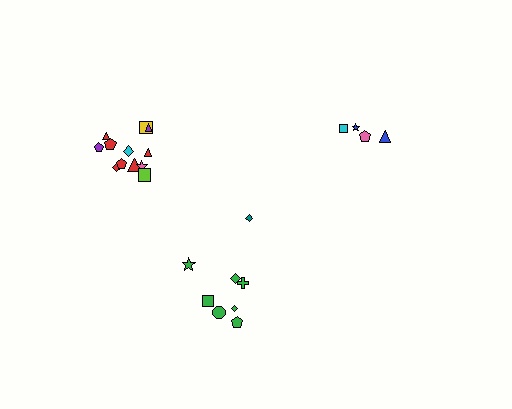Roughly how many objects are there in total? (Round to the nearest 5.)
Roughly 25 objects in total.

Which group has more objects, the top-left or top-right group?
The top-left group.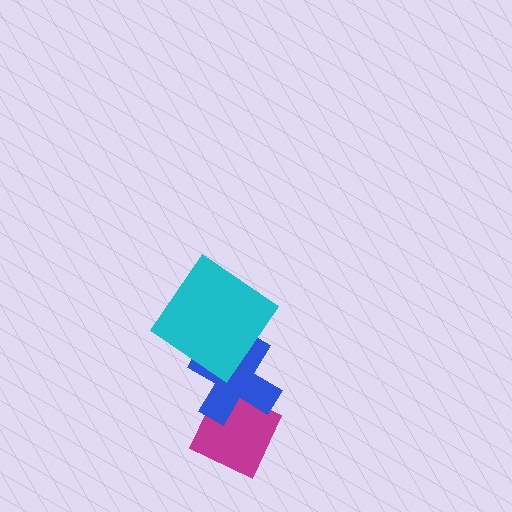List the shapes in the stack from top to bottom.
From top to bottom: the cyan diamond, the blue cross, the magenta diamond.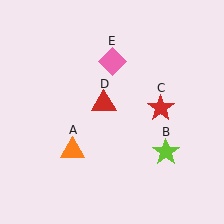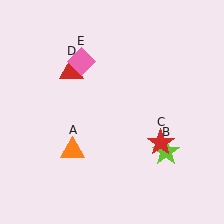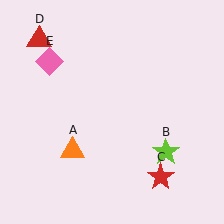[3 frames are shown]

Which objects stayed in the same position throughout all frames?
Orange triangle (object A) and lime star (object B) remained stationary.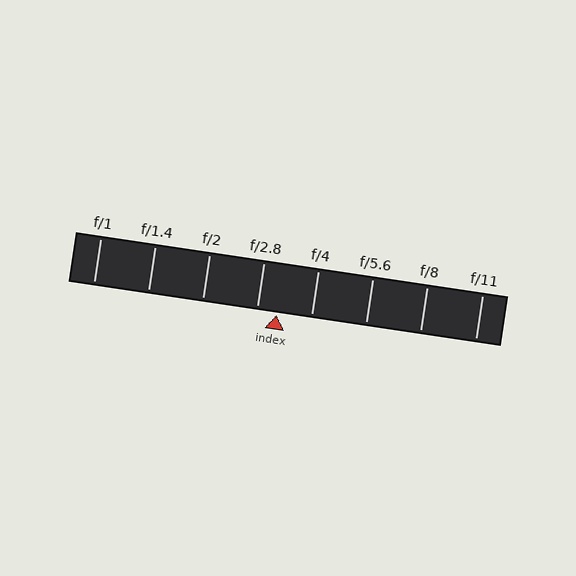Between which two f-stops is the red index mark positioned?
The index mark is between f/2.8 and f/4.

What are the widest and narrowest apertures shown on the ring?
The widest aperture shown is f/1 and the narrowest is f/11.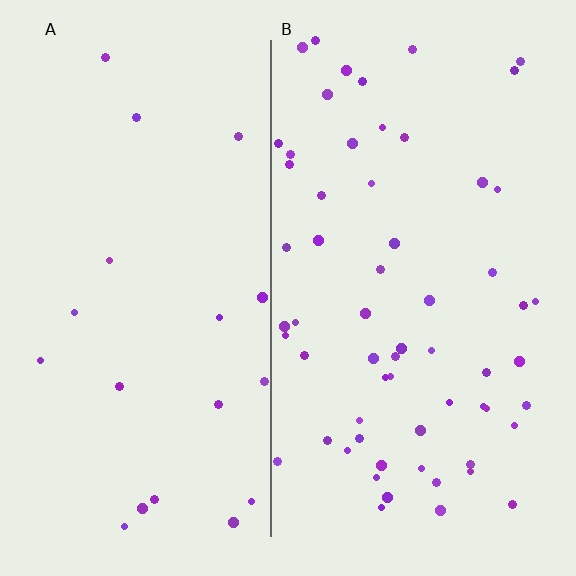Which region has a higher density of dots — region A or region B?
B (the right).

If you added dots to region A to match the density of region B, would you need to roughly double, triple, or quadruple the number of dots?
Approximately triple.